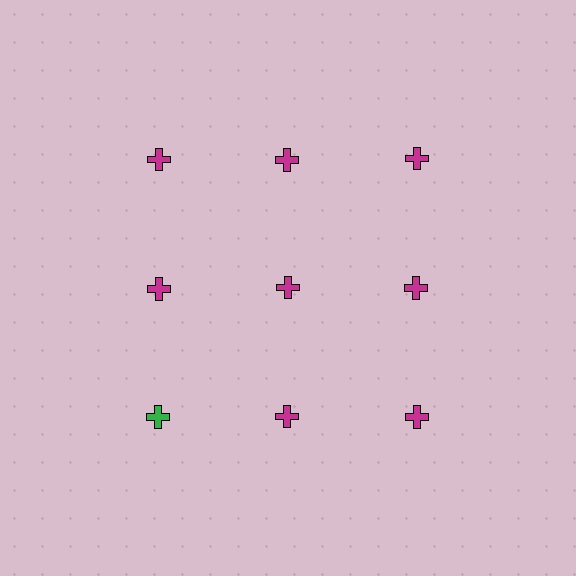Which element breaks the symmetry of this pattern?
The green cross in the third row, leftmost column breaks the symmetry. All other shapes are magenta crosses.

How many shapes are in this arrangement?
There are 9 shapes arranged in a grid pattern.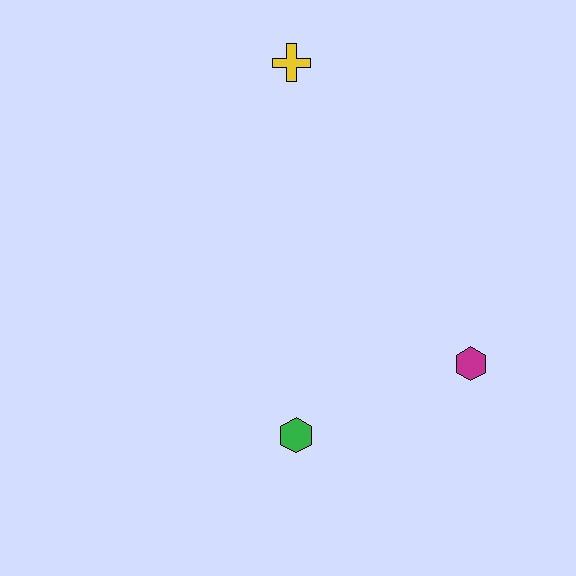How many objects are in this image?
There are 3 objects.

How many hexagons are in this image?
There are 2 hexagons.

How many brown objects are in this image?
There are no brown objects.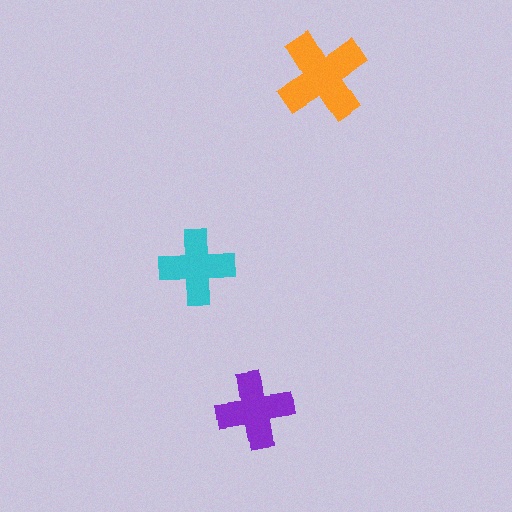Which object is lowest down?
The purple cross is bottommost.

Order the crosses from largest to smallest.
the orange one, the purple one, the cyan one.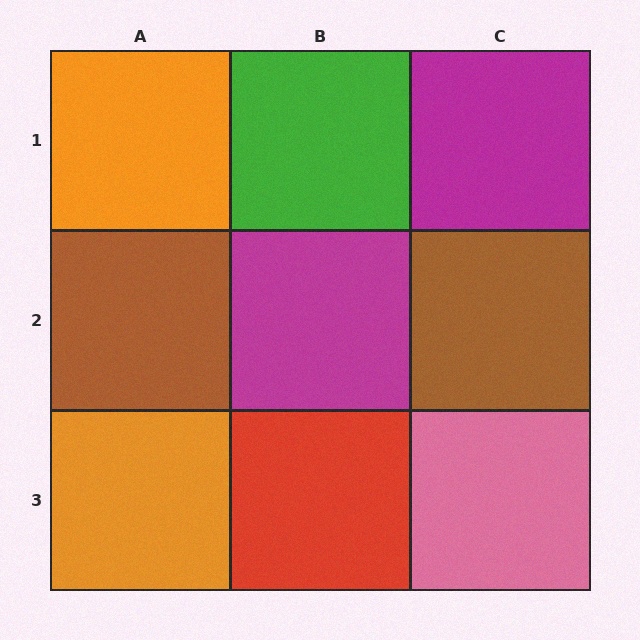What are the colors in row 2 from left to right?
Brown, magenta, brown.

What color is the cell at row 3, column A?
Orange.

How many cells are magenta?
2 cells are magenta.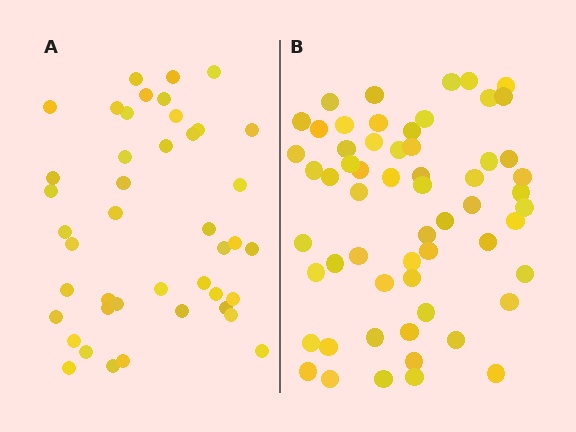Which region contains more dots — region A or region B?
Region B (the right region) has more dots.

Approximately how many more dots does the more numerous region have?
Region B has approximately 15 more dots than region A.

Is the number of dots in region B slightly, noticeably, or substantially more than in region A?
Region B has noticeably more, but not dramatically so. The ratio is roughly 1.4 to 1.